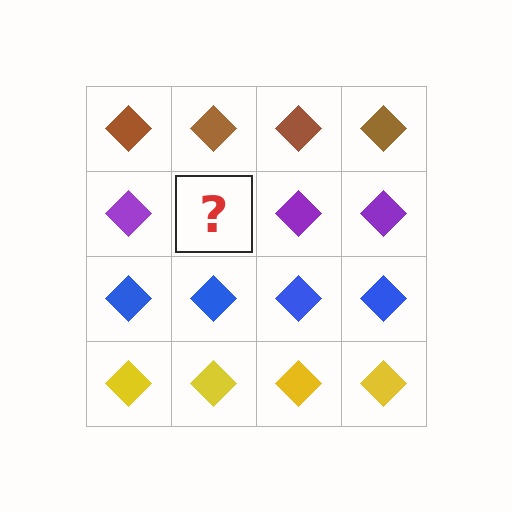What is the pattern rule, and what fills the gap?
The rule is that each row has a consistent color. The gap should be filled with a purple diamond.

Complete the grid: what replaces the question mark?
The question mark should be replaced with a purple diamond.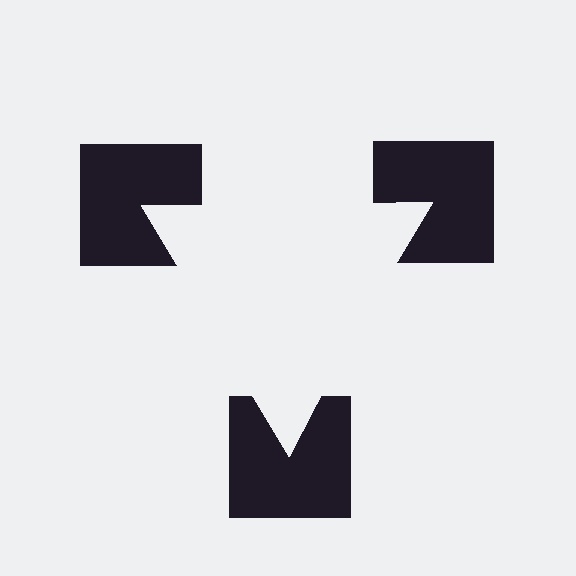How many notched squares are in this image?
There are 3 — one at each vertex of the illusory triangle.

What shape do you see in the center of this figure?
An illusory triangle — its edges are inferred from the aligned wedge cuts in the notched squares, not physically drawn.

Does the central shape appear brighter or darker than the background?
It typically appears slightly brighter than the background, even though no actual brightness change is drawn.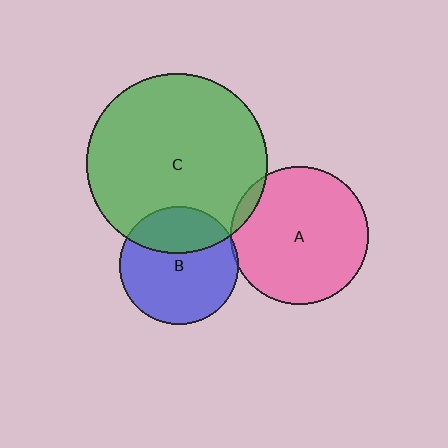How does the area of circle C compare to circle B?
Approximately 2.3 times.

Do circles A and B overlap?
Yes.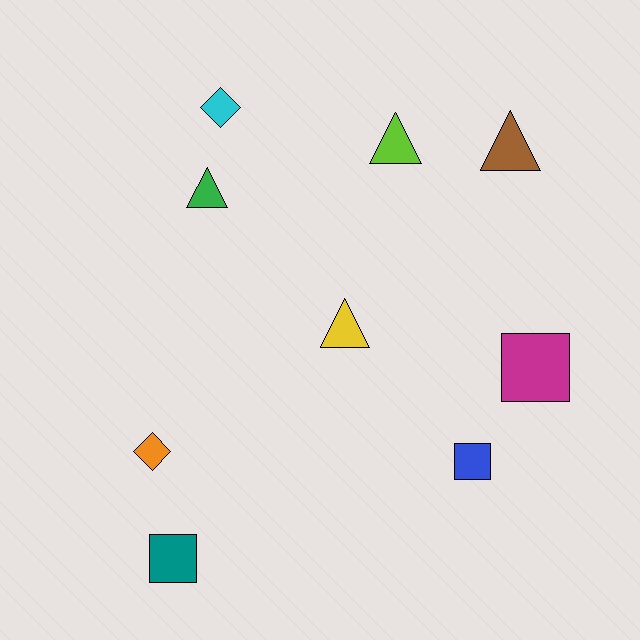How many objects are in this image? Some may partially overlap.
There are 9 objects.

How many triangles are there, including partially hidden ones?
There are 4 triangles.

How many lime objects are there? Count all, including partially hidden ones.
There is 1 lime object.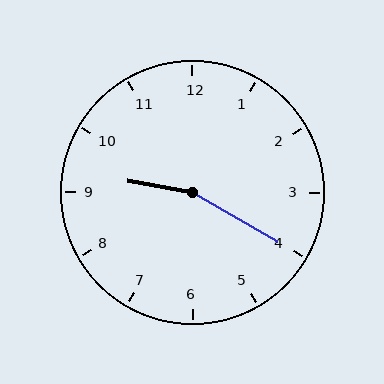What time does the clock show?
9:20.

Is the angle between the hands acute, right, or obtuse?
It is obtuse.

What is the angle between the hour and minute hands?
Approximately 160 degrees.